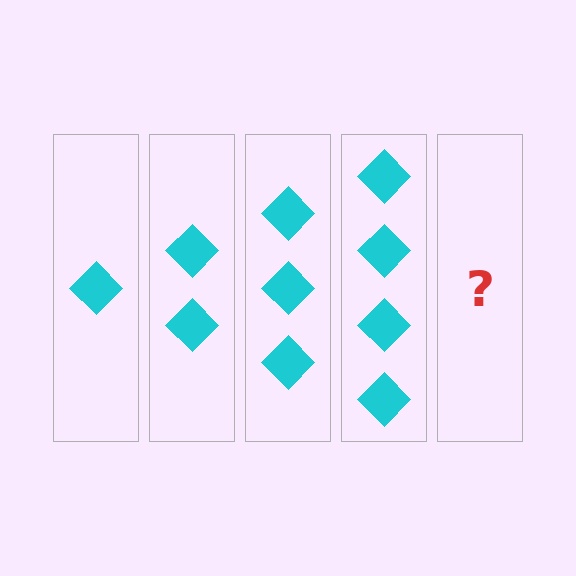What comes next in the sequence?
The next element should be 5 diamonds.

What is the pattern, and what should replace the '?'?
The pattern is that each step adds one more diamond. The '?' should be 5 diamonds.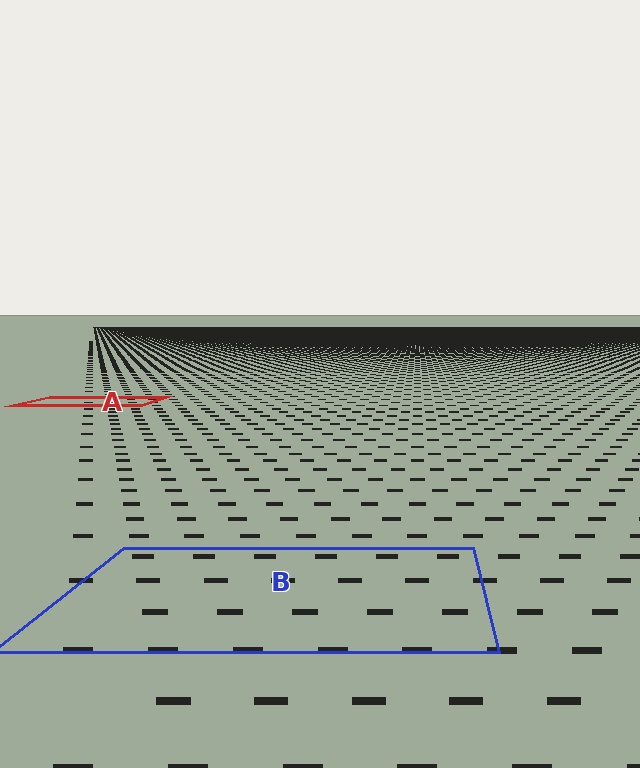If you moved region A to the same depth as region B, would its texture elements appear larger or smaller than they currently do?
They would appear larger. At a closer depth, the same texture elements are projected at a bigger on-screen size.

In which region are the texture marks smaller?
The texture marks are smaller in region A, because it is farther away.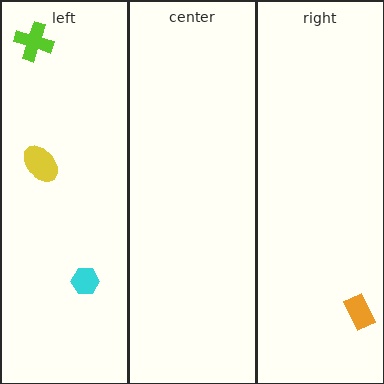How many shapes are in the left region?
3.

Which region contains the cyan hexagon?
The left region.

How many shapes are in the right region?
1.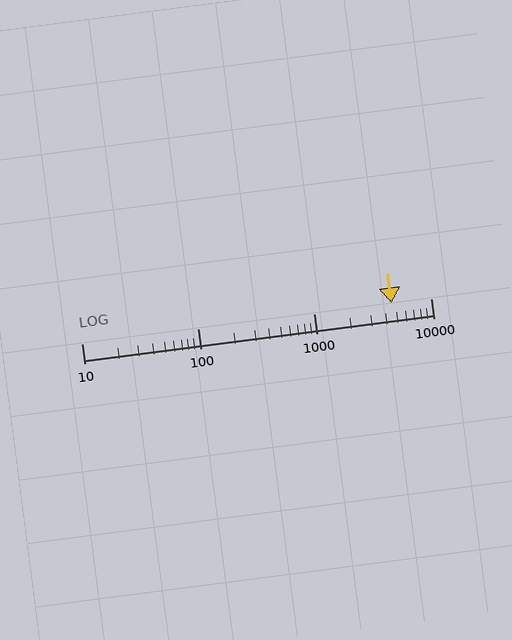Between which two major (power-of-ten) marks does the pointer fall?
The pointer is between 1000 and 10000.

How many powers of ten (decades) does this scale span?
The scale spans 3 decades, from 10 to 10000.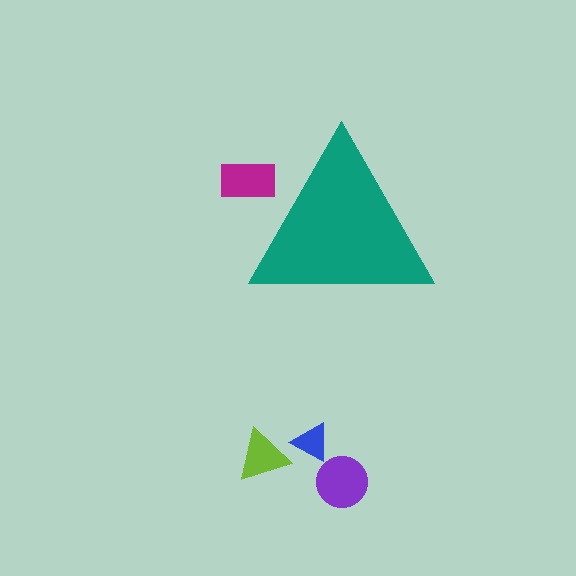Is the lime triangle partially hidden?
No, the lime triangle is fully visible.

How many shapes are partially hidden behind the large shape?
1 shape is partially hidden.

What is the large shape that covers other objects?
A teal triangle.